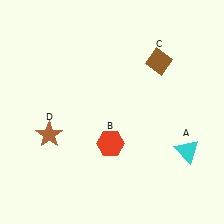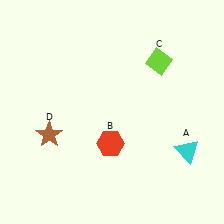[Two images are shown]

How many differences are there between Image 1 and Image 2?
There is 1 difference between the two images.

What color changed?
The diamond (C) changed from brown in Image 1 to lime in Image 2.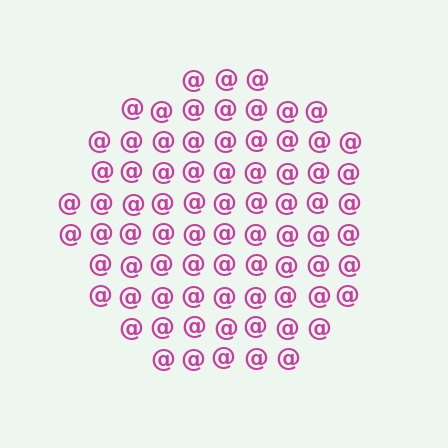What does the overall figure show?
The overall figure shows a circle.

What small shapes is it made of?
It is made of small at signs.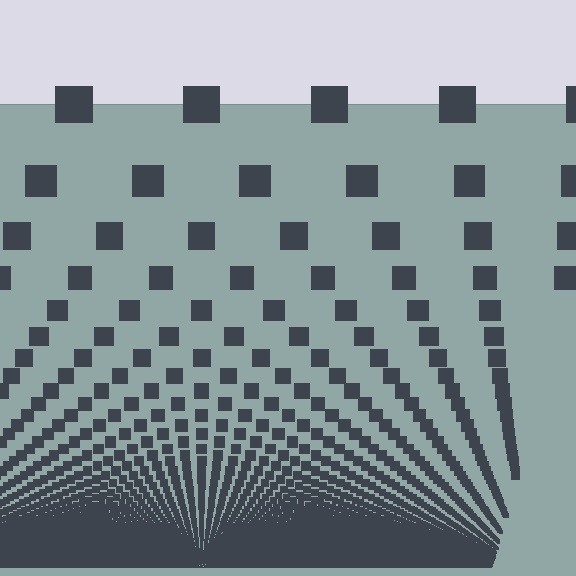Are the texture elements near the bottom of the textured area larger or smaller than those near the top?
Smaller. The gradient is inverted — elements near the bottom are smaller and denser.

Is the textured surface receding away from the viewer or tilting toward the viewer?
The surface appears to tilt toward the viewer. Texture elements get larger and sparser toward the top.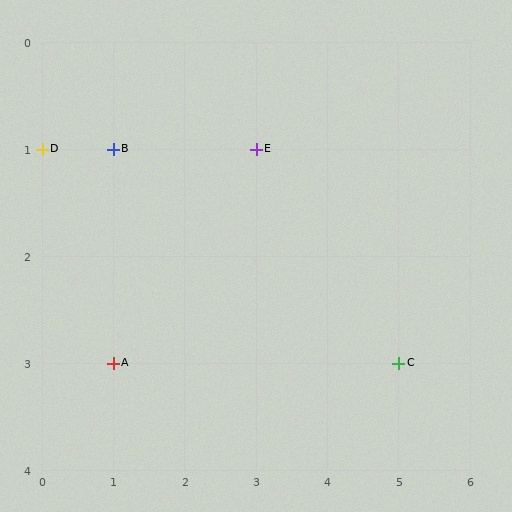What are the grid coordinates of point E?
Point E is at grid coordinates (3, 1).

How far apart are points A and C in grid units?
Points A and C are 4 columns apart.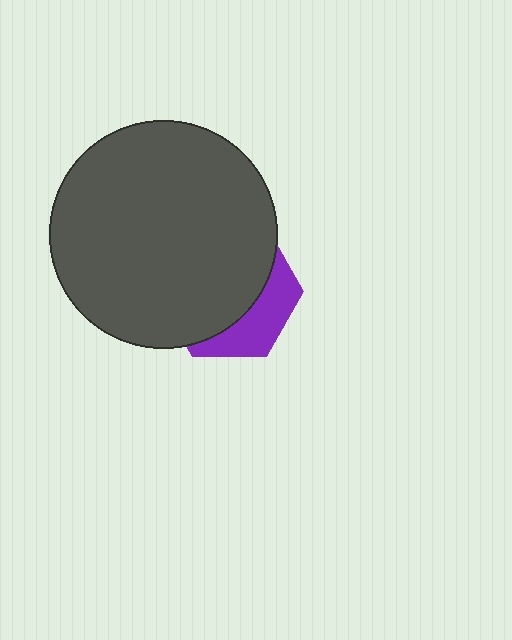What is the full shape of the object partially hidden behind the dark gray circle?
The partially hidden object is a purple hexagon.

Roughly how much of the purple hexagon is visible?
A small part of it is visible (roughly 31%).